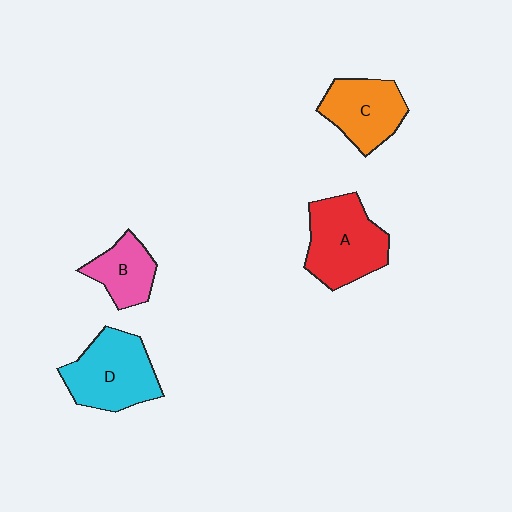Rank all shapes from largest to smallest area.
From largest to smallest: A (red), D (cyan), C (orange), B (pink).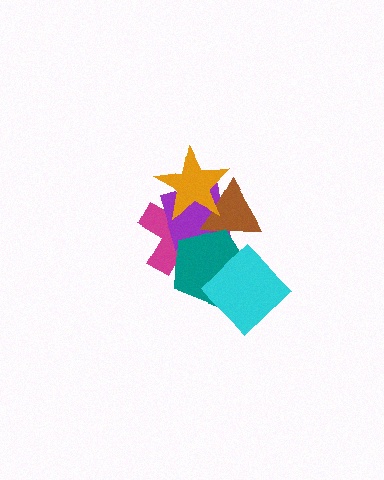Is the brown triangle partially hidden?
Yes, it is partially covered by another shape.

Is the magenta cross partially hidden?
Yes, it is partially covered by another shape.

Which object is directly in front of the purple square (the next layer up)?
The brown triangle is directly in front of the purple square.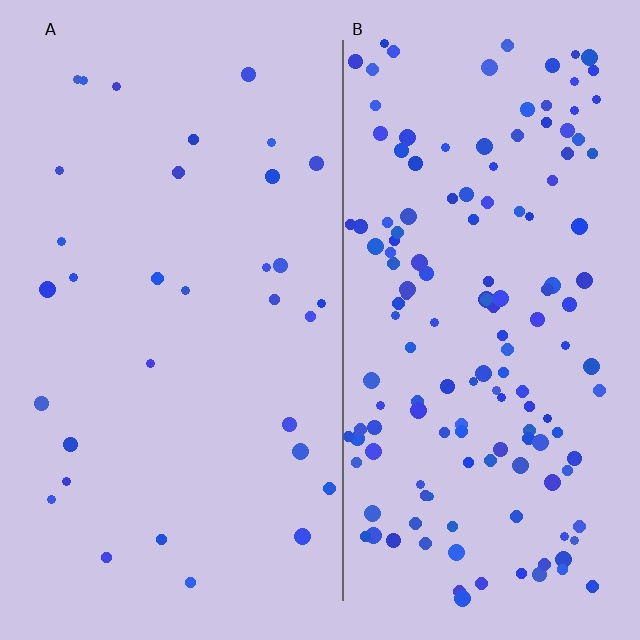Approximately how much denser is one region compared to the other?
Approximately 4.6× — region B over region A.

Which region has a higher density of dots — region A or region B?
B (the right).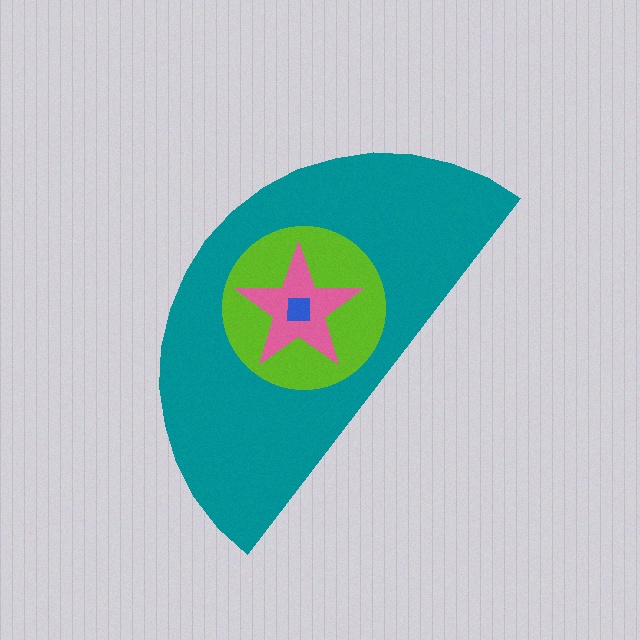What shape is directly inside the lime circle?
The pink star.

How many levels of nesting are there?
4.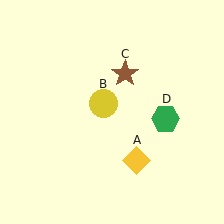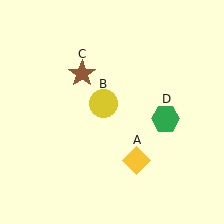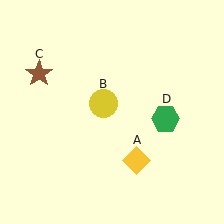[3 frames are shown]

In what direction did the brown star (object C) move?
The brown star (object C) moved left.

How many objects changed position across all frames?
1 object changed position: brown star (object C).